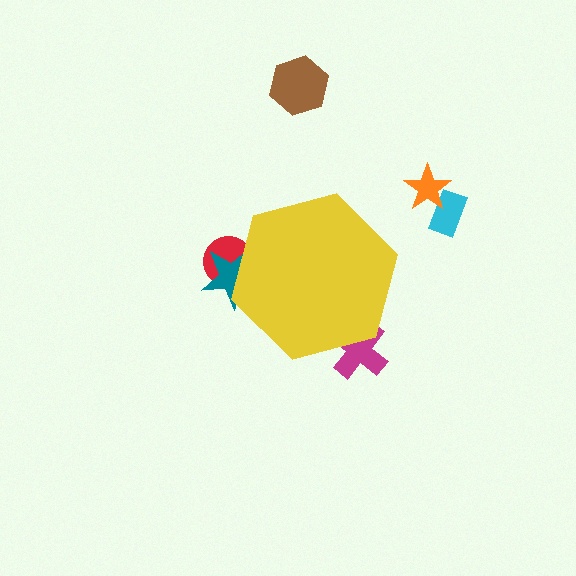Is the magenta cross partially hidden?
Yes, the magenta cross is partially hidden behind the yellow hexagon.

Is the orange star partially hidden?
No, the orange star is fully visible.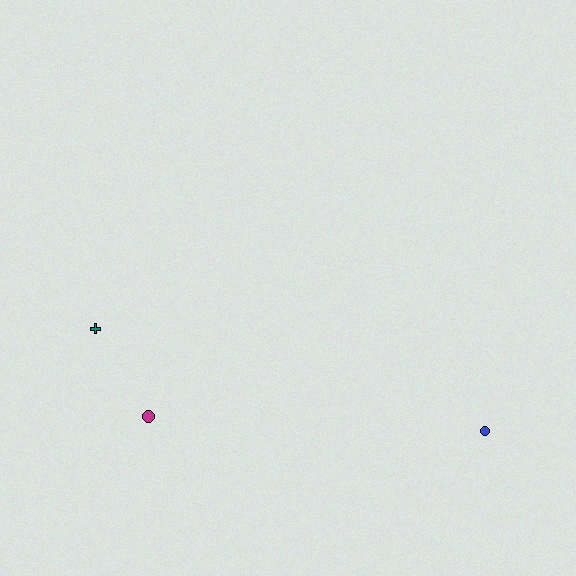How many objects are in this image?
There are 3 objects.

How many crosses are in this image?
There is 1 cross.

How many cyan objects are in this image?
There are no cyan objects.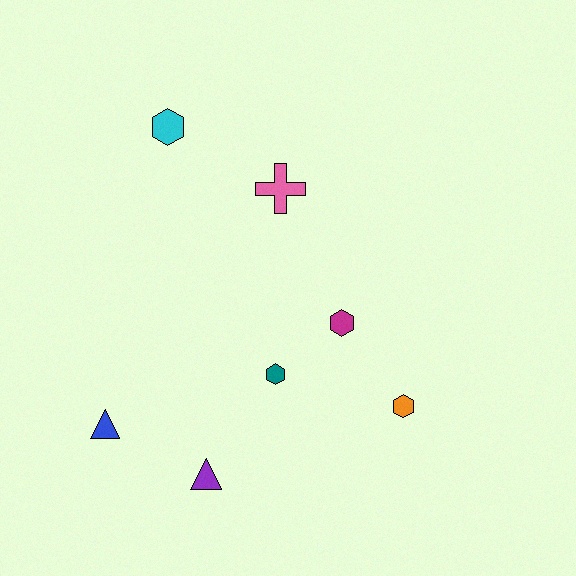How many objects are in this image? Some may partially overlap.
There are 7 objects.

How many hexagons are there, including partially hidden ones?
There are 4 hexagons.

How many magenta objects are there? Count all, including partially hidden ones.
There is 1 magenta object.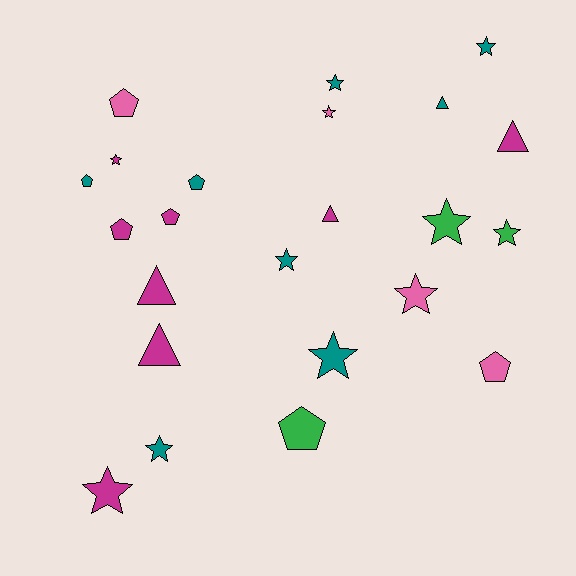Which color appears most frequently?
Teal, with 8 objects.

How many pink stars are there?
There are 2 pink stars.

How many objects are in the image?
There are 23 objects.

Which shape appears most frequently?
Star, with 11 objects.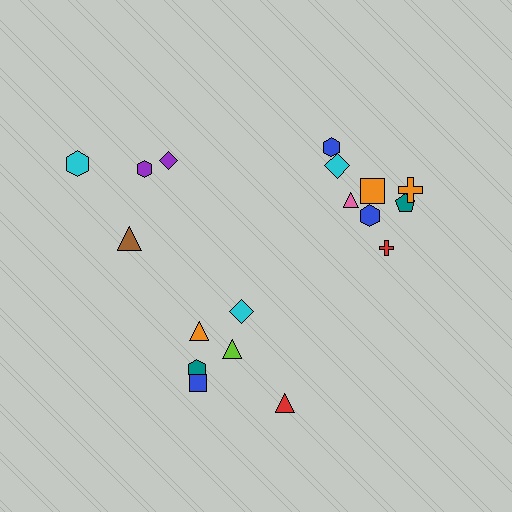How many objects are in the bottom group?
There are 6 objects.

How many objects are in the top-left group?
There are 4 objects.